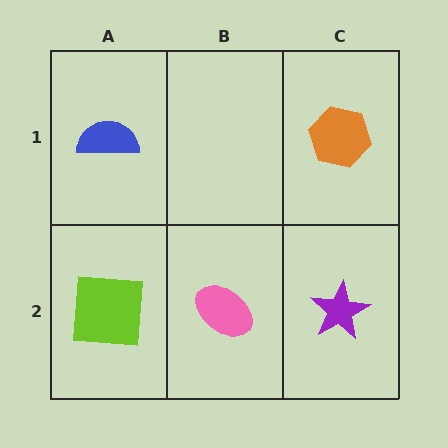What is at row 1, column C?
An orange hexagon.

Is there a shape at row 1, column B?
No, that cell is empty.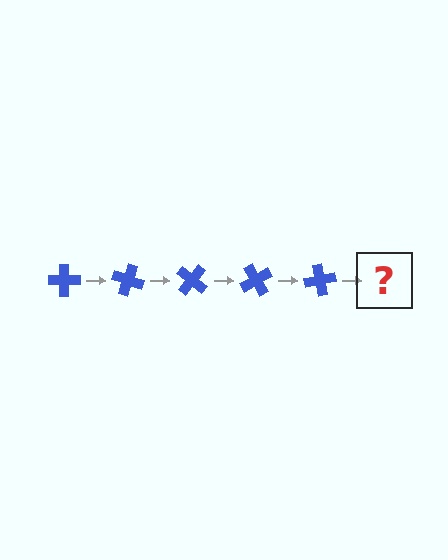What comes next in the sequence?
The next element should be a blue cross rotated 100 degrees.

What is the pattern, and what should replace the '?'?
The pattern is that the cross rotates 20 degrees each step. The '?' should be a blue cross rotated 100 degrees.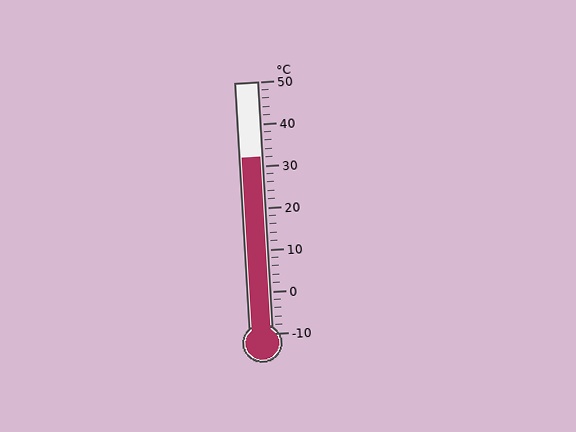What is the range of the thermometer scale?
The thermometer scale ranges from -10°C to 50°C.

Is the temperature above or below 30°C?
The temperature is above 30°C.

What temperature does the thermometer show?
The thermometer shows approximately 32°C.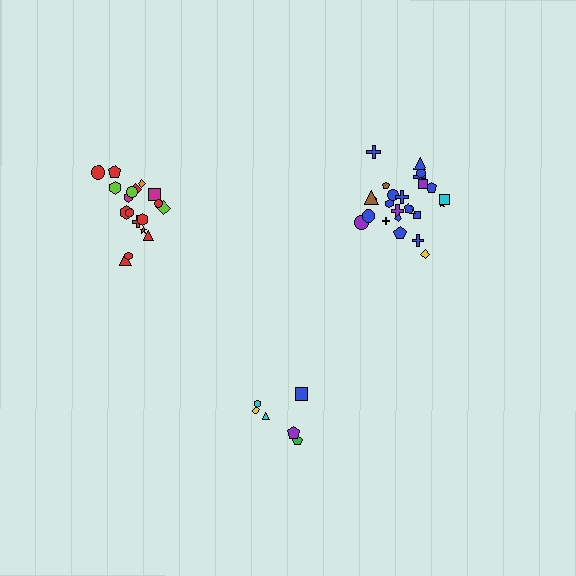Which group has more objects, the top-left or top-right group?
The top-right group.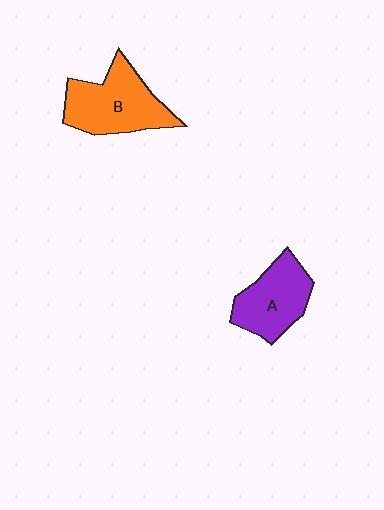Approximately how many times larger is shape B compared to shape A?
Approximately 1.2 times.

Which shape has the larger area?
Shape B (orange).